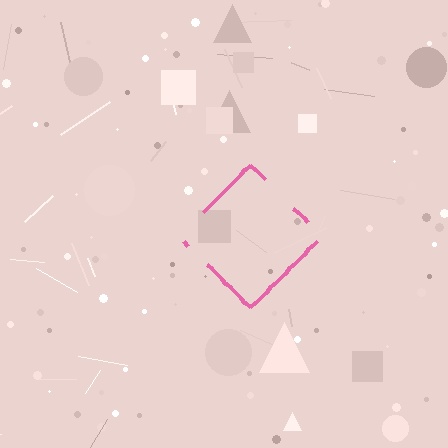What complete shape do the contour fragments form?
The contour fragments form a diamond.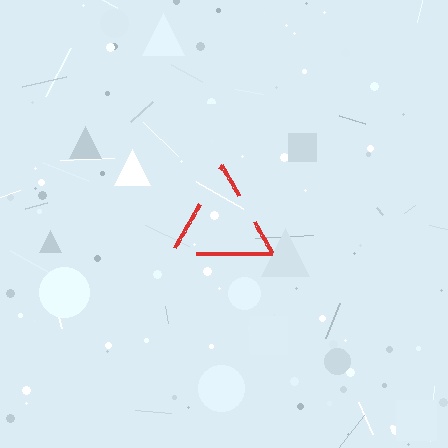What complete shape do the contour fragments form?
The contour fragments form a triangle.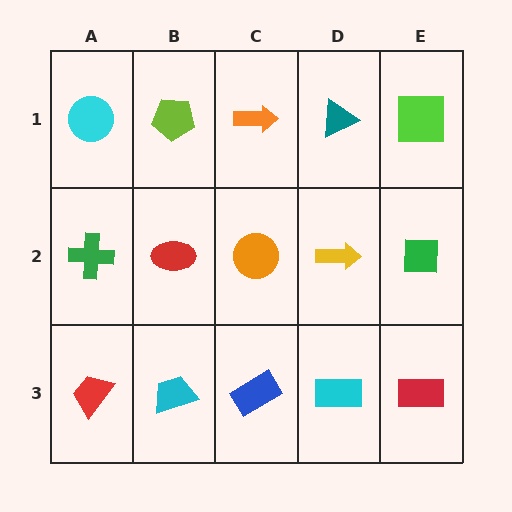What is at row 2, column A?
A green cross.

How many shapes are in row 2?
5 shapes.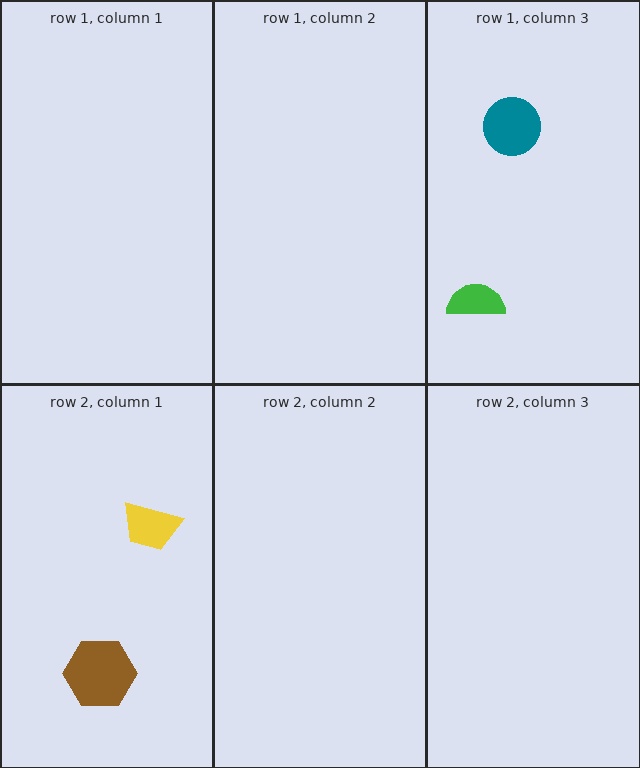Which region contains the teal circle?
The row 1, column 3 region.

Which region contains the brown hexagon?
The row 2, column 1 region.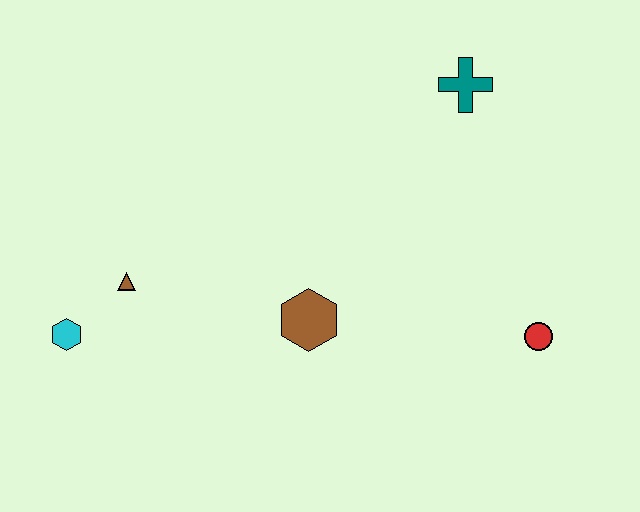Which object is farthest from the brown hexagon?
The teal cross is farthest from the brown hexagon.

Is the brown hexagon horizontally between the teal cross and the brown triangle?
Yes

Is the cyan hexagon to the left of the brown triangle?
Yes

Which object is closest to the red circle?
The brown hexagon is closest to the red circle.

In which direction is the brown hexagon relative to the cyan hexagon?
The brown hexagon is to the right of the cyan hexagon.